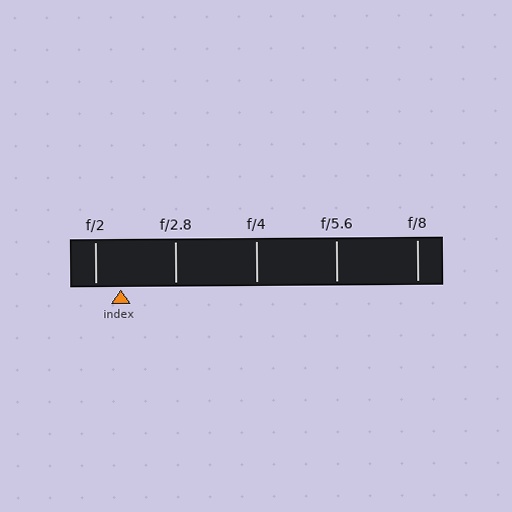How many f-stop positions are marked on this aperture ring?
There are 5 f-stop positions marked.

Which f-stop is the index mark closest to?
The index mark is closest to f/2.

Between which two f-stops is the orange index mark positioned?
The index mark is between f/2 and f/2.8.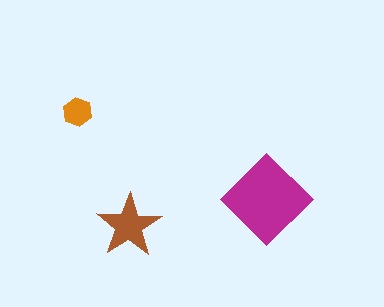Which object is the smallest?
The orange hexagon.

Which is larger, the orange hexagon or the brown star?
The brown star.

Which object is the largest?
The magenta diamond.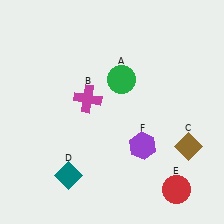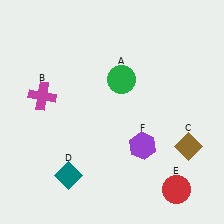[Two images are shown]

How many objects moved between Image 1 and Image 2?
1 object moved between the two images.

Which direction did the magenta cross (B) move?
The magenta cross (B) moved left.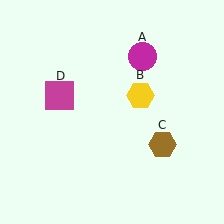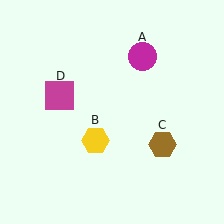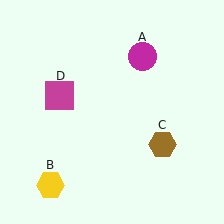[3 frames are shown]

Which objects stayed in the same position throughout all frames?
Magenta circle (object A) and brown hexagon (object C) and magenta square (object D) remained stationary.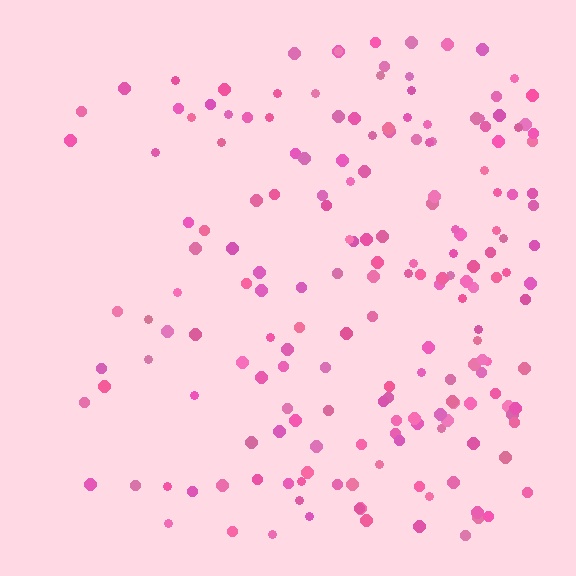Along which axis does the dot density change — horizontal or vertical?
Horizontal.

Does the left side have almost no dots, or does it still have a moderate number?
Still a moderate number, just noticeably fewer than the right.